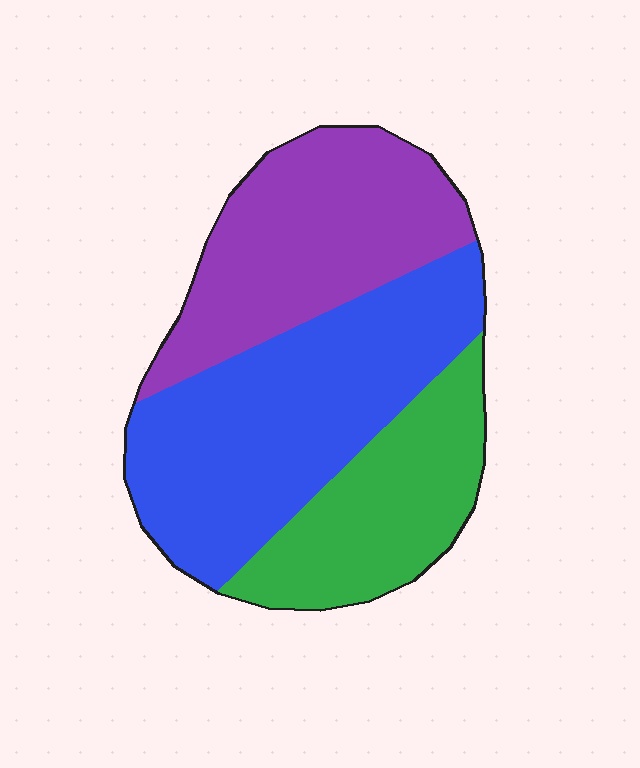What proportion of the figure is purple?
Purple takes up between a sixth and a third of the figure.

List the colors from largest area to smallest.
From largest to smallest: blue, purple, green.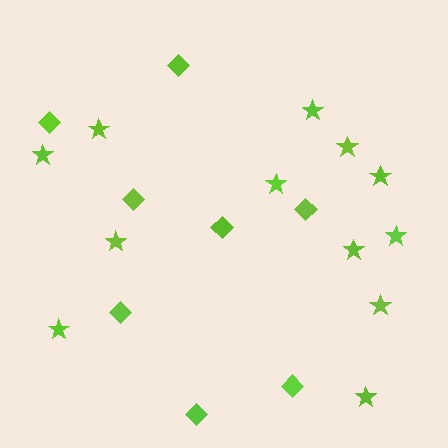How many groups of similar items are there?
There are 2 groups: one group of diamonds (8) and one group of stars (12).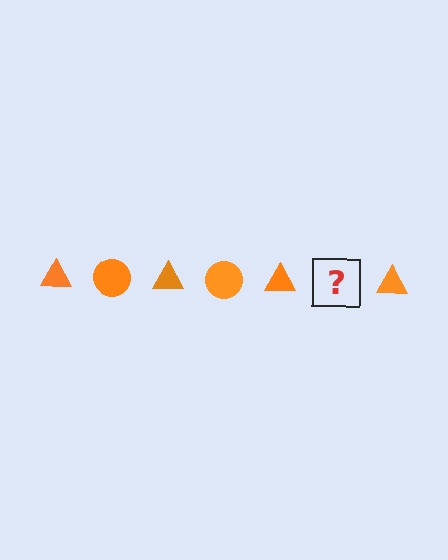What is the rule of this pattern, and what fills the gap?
The rule is that the pattern cycles through triangle, circle shapes in orange. The gap should be filled with an orange circle.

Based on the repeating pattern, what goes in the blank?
The blank should be an orange circle.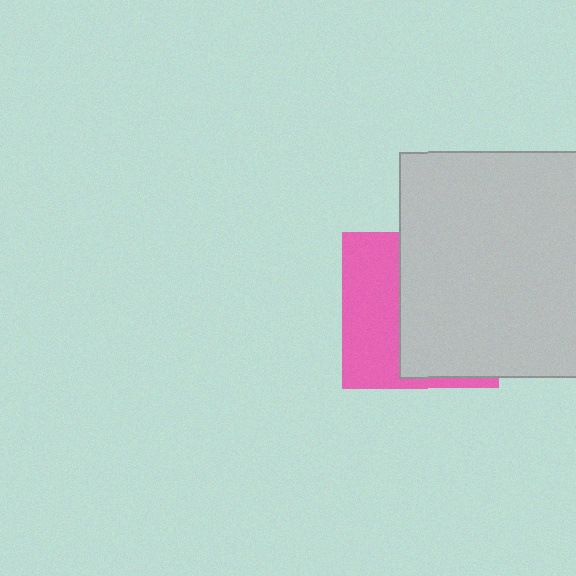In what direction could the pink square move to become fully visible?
The pink square could move left. That would shift it out from behind the light gray square entirely.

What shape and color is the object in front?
The object in front is a light gray square.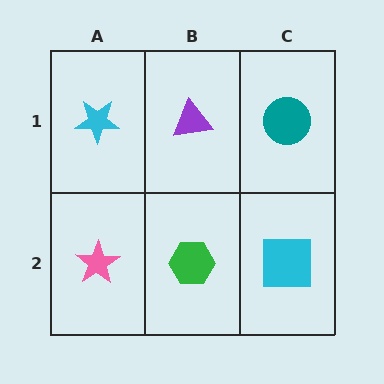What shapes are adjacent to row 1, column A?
A pink star (row 2, column A), a purple triangle (row 1, column B).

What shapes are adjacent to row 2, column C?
A teal circle (row 1, column C), a green hexagon (row 2, column B).